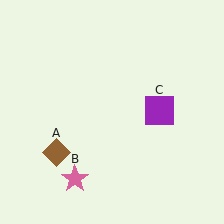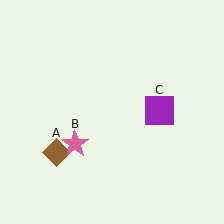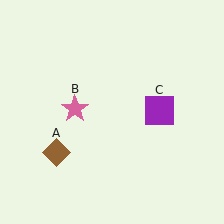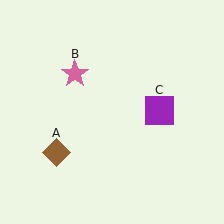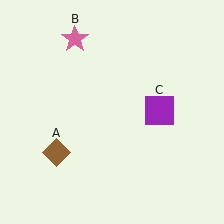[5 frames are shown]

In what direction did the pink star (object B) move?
The pink star (object B) moved up.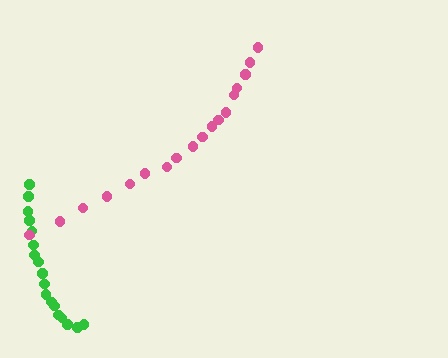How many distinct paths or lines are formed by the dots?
There are 2 distinct paths.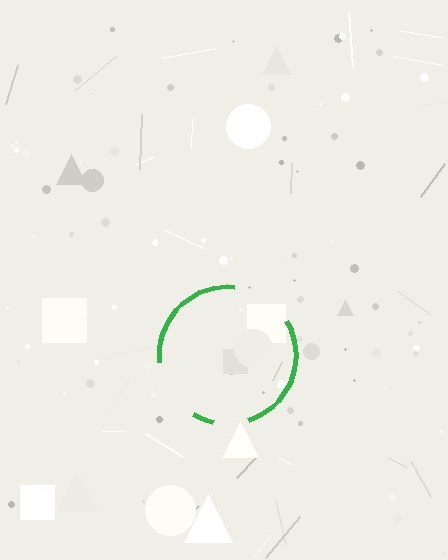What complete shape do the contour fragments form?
The contour fragments form a circle.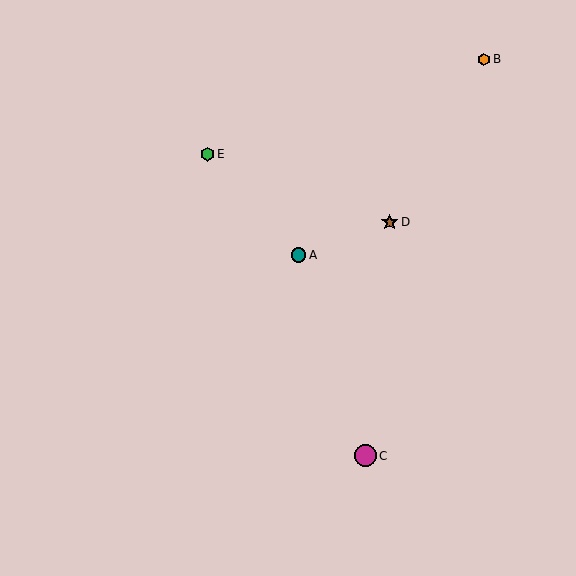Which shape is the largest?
The magenta circle (labeled C) is the largest.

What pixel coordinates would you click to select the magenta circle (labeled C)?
Click at (365, 456) to select the magenta circle C.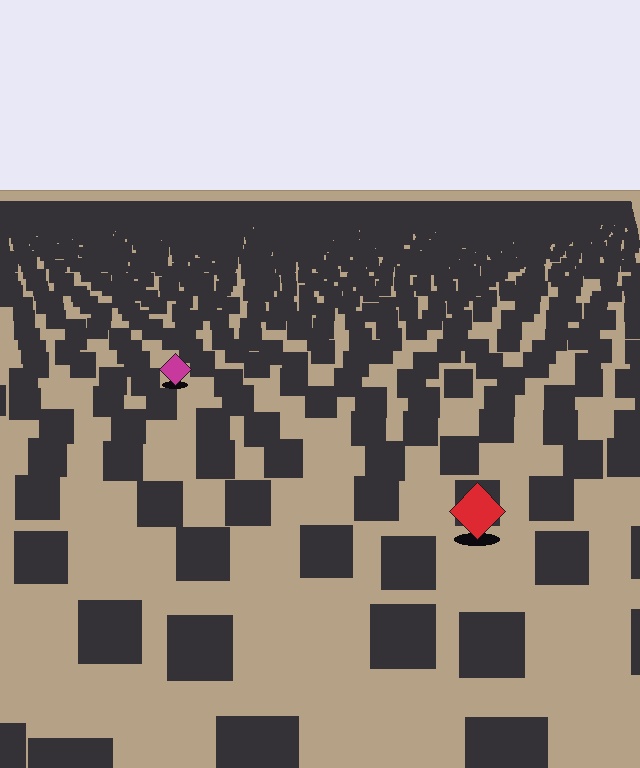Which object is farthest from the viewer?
The magenta diamond is farthest from the viewer. It appears smaller and the ground texture around it is denser.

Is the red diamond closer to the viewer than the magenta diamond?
Yes. The red diamond is closer — you can tell from the texture gradient: the ground texture is coarser near it.